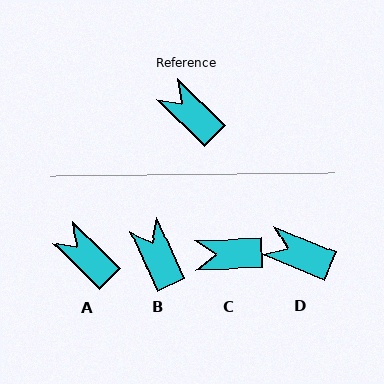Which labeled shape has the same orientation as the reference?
A.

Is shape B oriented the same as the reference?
No, it is off by about 21 degrees.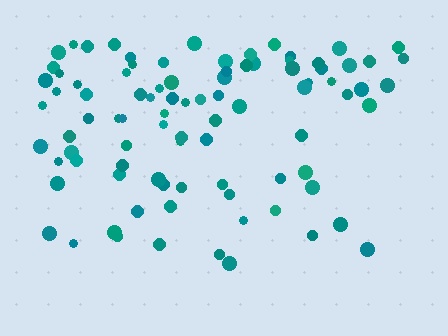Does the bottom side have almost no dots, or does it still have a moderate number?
Still a moderate number, just noticeably fewer than the top.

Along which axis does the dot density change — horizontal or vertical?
Vertical.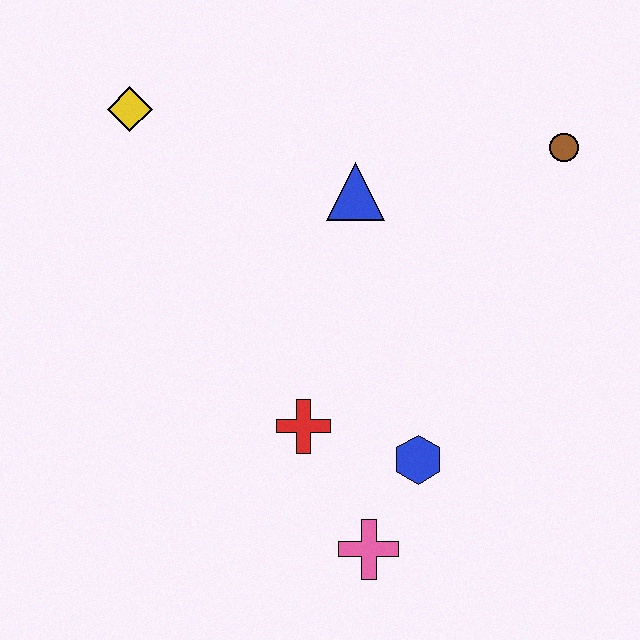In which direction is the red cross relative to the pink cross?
The red cross is above the pink cross.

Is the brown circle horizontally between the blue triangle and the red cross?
No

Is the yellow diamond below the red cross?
No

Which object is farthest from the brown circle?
The pink cross is farthest from the brown circle.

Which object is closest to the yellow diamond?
The blue triangle is closest to the yellow diamond.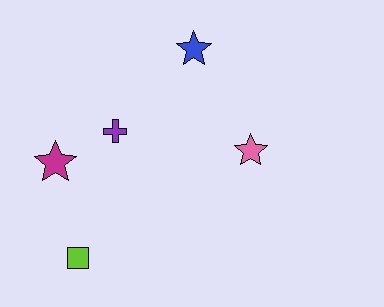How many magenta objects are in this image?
There is 1 magenta object.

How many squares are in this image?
There is 1 square.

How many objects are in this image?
There are 5 objects.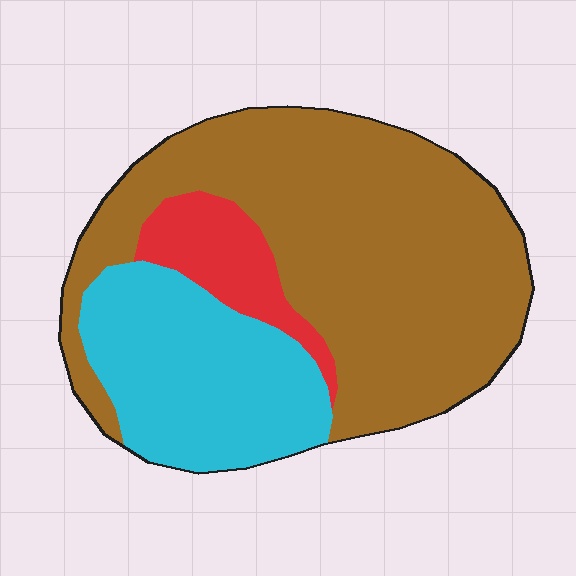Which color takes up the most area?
Brown, at roughly 60%.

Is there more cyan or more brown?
Brown.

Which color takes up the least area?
Red, at roughly 10%.